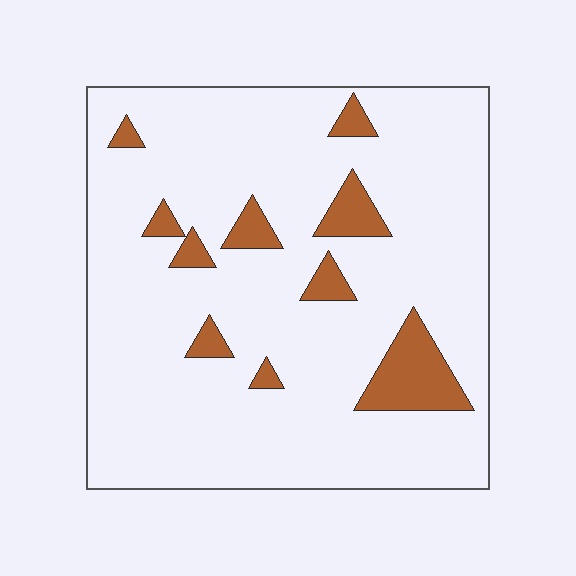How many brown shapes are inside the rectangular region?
10.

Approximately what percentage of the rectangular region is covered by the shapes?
Approximately 10%.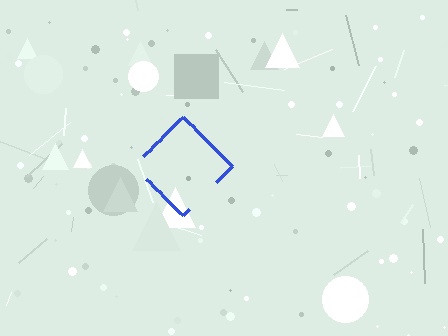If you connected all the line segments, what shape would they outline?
They would outline a diamond.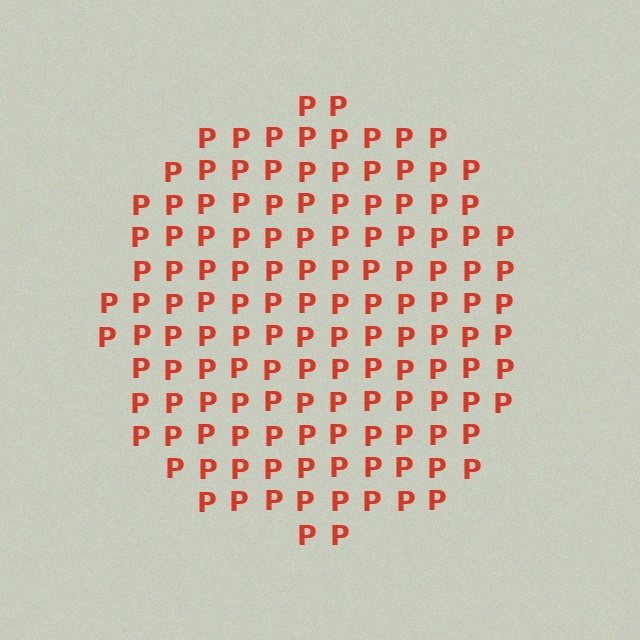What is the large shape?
The large shape is a circle.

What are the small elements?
The small elements are letter P's.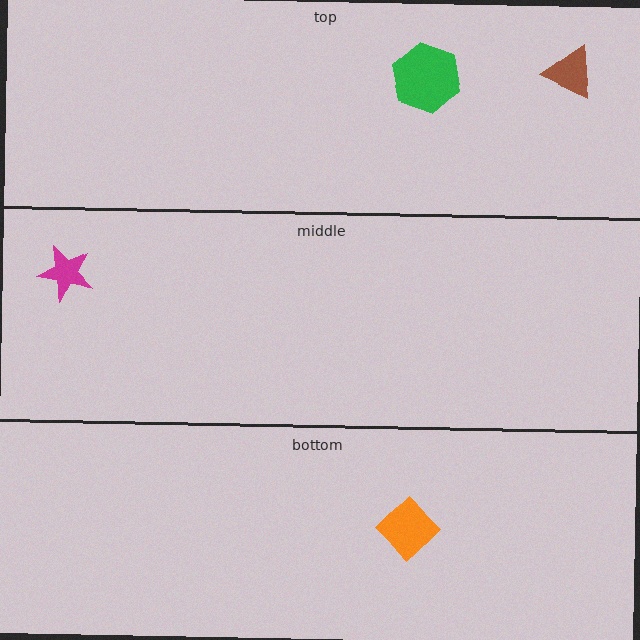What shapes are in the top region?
The green hexagon, the brown triangle.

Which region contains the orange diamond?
The bottom region.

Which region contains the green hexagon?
The top region.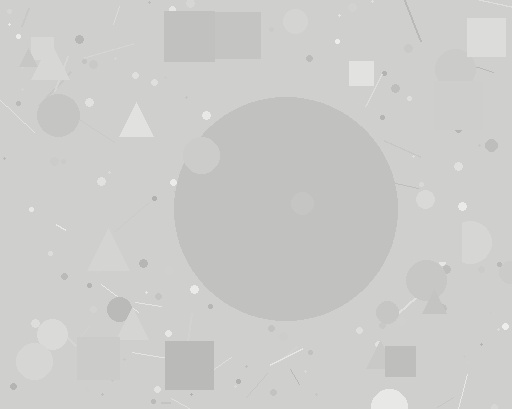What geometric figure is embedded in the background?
A circle is embedded in the background.